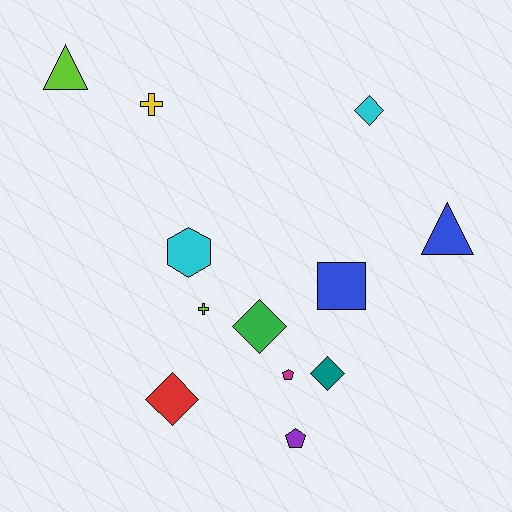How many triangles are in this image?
There are 2 triangles.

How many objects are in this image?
There are 12 objects.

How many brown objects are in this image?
There are no brown objects.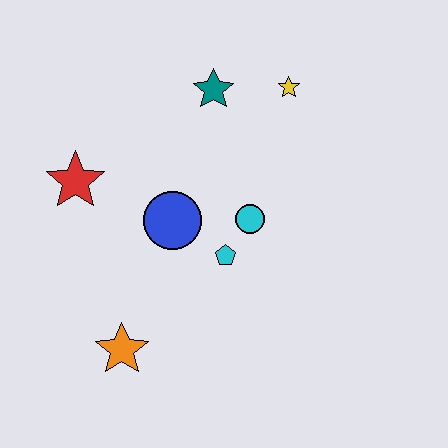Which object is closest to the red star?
The blue circle is closest to the red star.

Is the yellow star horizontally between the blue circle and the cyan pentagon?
No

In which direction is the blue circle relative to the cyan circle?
The blue circle is to the left of the cyan circle.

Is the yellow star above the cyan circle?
Yes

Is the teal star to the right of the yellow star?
No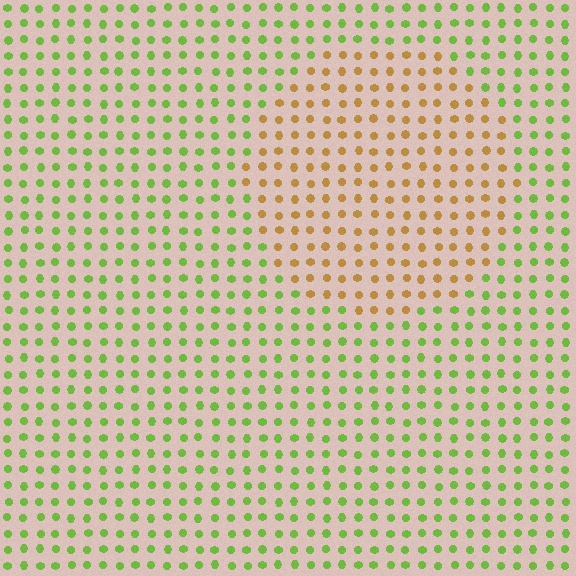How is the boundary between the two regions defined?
The boundary is defined purely by a slight shift in hue (about 59 degrees). Spacing, size, and orientation are identical on both sides.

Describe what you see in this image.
The image is filled with small lime elements in a uniform arrangement. A circle-shaped region is visible where the elements are tinted to a slightly different hue, forming a subtle color boundary.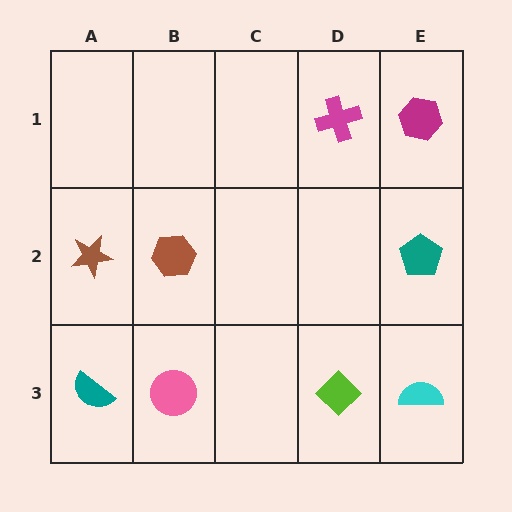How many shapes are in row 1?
2 shapes.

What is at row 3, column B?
A pink circle.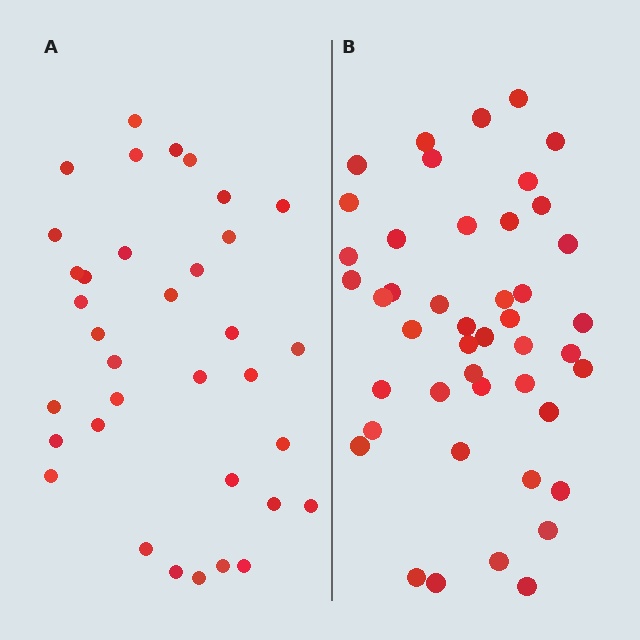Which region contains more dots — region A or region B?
Region B (the right region) has more dots.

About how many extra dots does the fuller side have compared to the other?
Region B has roughly 10 or so more dots than region A.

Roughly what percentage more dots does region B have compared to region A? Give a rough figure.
About 30% more.